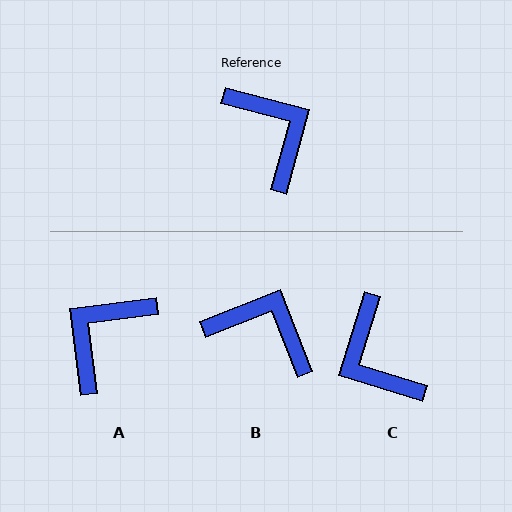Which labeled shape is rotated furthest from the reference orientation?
C, about 178 degrees away.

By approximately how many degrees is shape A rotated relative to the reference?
Approximately 112 degrees counter-clockwise.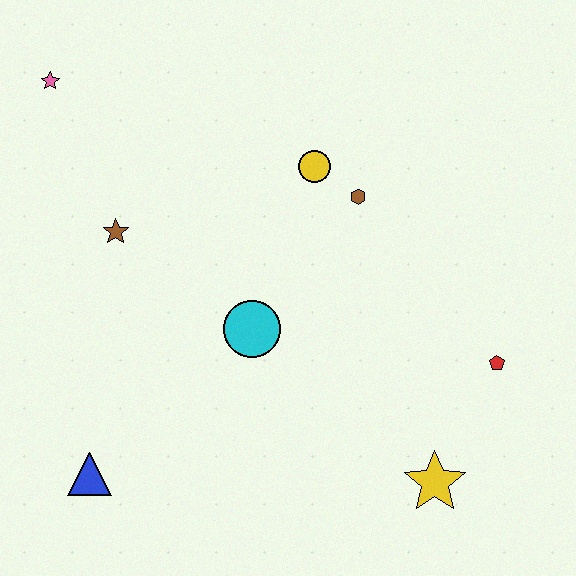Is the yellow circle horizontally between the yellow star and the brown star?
Yes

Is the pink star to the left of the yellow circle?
Yes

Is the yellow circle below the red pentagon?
No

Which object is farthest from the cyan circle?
The pink star is farthest from the cyan circle.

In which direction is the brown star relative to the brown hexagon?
The brown star is to the left of the brown hexagon.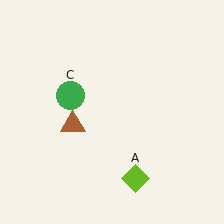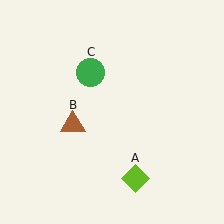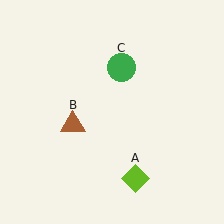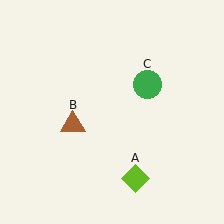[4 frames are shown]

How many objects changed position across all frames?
1 object changed position: green circle (object C).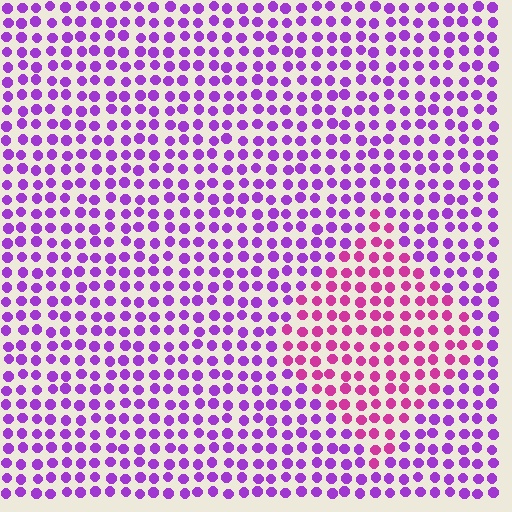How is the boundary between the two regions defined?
The boundary is defined purely by a slight shift in hue (about 39 degrees). Spacing, size, and orientation are identical on both sides.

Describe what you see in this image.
The image is filled with small purple elements in a uniform arrangement. A diamond-shaped region is visible where the elements are tinted to a slightly different hue, forming a subtle color boundary.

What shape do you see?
I see a diamond.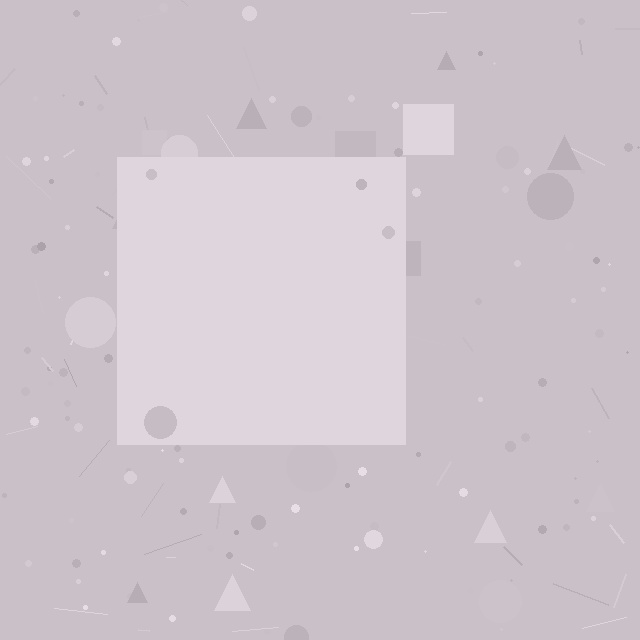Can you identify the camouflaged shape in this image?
The camouflaged shape is a square.